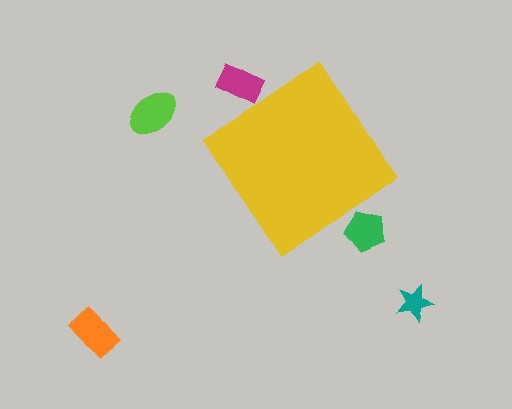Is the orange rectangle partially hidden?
No, the orange rectangle is fully visible.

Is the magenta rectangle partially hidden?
Yes, the magenta rectangle is partially hidden behind the yellow diamond.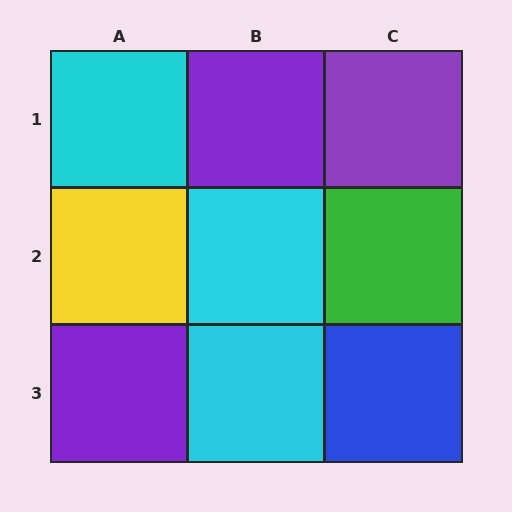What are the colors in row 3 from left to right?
Purple, cyan, blue.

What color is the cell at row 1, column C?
Purple.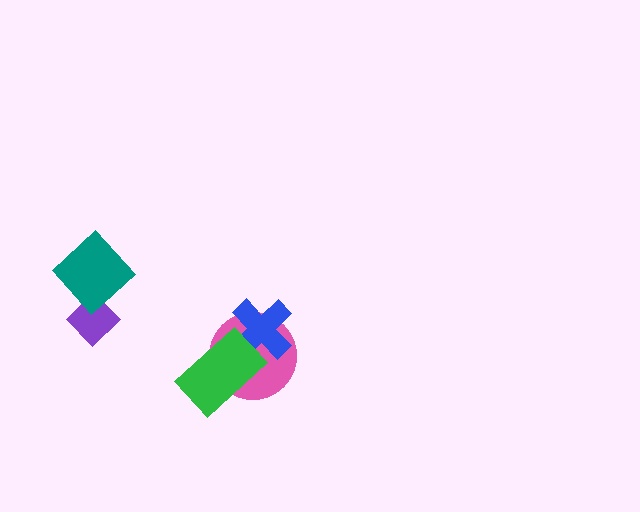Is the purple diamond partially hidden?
Yes, it is partially covered by another shape.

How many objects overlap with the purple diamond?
1 object overlaps with the purple diamond.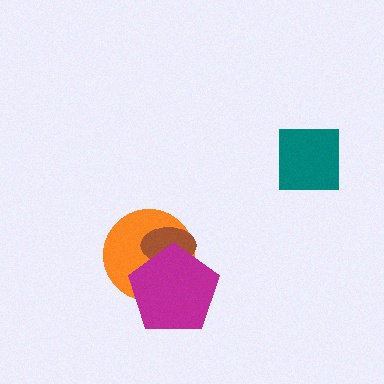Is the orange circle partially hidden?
Yes, it is partially covered by another shape.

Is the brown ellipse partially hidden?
Yes, it is partially covered by another shape.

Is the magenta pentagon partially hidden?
No, no other shape covers it.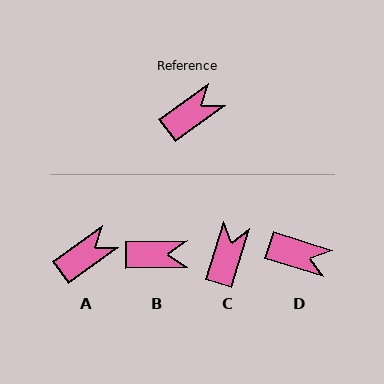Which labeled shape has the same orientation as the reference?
A.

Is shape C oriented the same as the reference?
No, it is off by about 37 degrees.